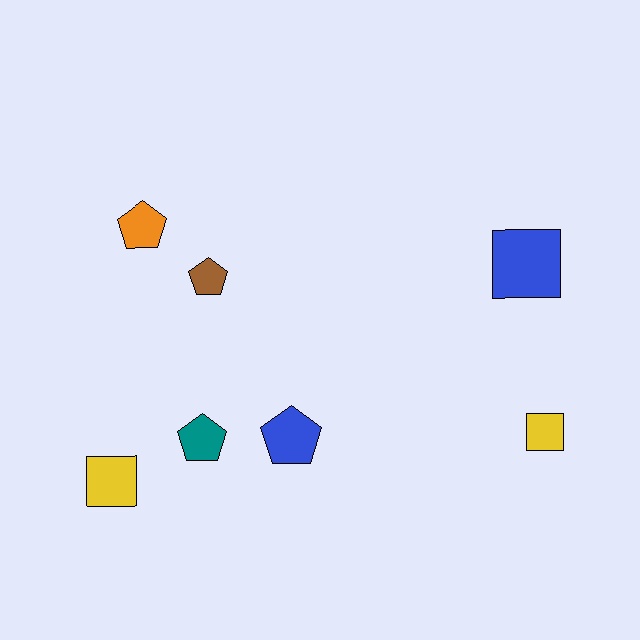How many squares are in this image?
There are 3 squares.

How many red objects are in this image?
There are no red objects.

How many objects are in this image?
There are 7 objects.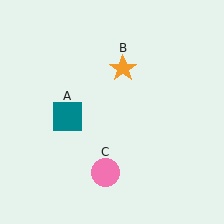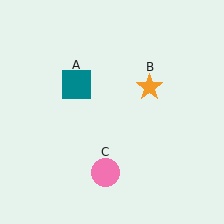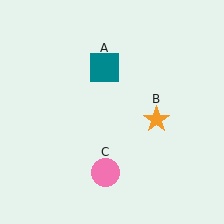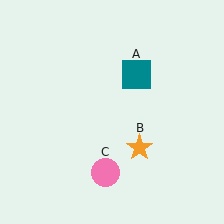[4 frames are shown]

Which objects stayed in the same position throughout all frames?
Pink circle (object C) remained stationary.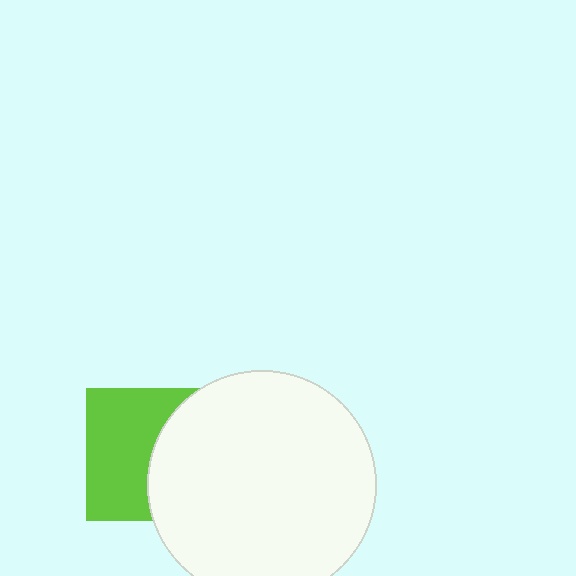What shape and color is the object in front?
The object in front is a white circle.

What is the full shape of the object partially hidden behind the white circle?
The partially hidden object is a lime square.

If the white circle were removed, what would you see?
You would see the complete lime square.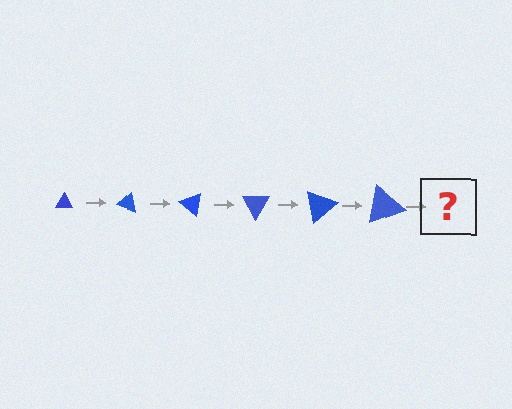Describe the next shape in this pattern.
It should be a triangle, larger than the previous one and rotated 120 degrees from the start.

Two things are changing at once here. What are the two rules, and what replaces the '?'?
The two rules are that the triangle grows larger each step and it rotates 20 degrees each step. The '?' should be a triangle, larger than the previous one and rotated 120 degrees from the start.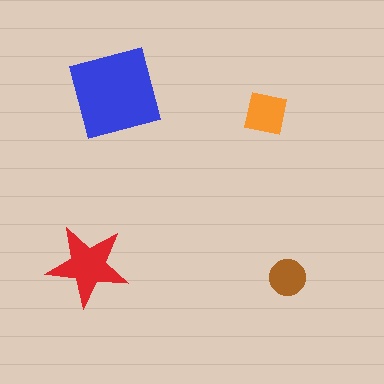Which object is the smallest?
The brown circle.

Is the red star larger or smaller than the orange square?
Larger.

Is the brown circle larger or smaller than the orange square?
Smaller.